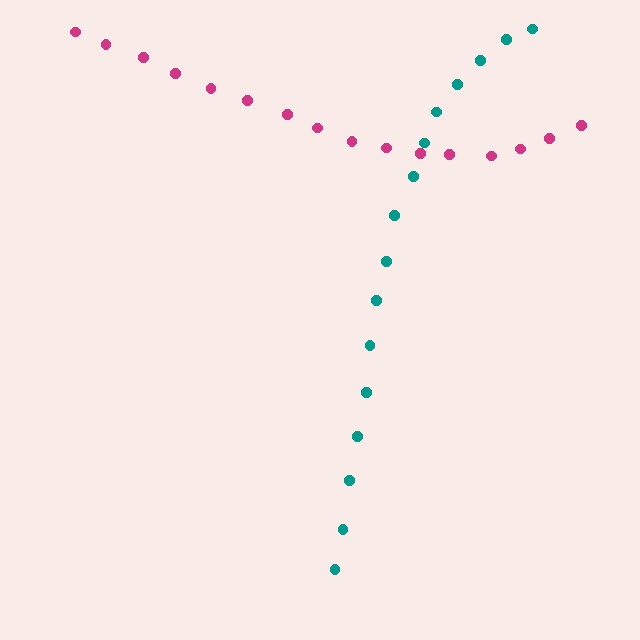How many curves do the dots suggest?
There are 2 distinct paths.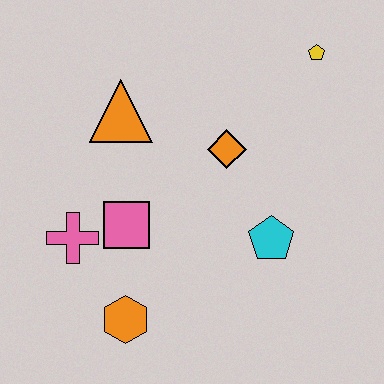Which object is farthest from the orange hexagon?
The yellow pentagon is farthest from the orange hexagon.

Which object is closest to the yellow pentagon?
The orange diamond is closest to the yellow pentagon.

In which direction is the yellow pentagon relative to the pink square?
The yellow pentagon is to the right of the pink square.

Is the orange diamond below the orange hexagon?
No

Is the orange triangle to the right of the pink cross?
Yes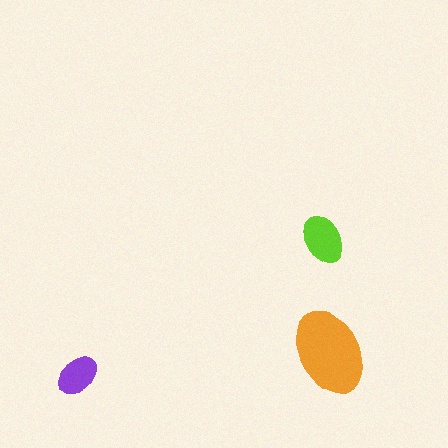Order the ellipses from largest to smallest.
the orange one, the lime one, the purple one.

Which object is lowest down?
The purple ellipse is bottommost.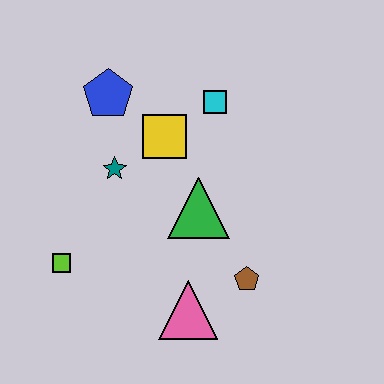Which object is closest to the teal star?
The yellow square is closest to the teal star.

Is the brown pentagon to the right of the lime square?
Yes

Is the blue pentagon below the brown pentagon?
No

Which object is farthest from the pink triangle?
The blue pentagon is farthest from the pink triangle.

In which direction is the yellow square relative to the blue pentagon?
The yellow square is to the right of the blue pentagon.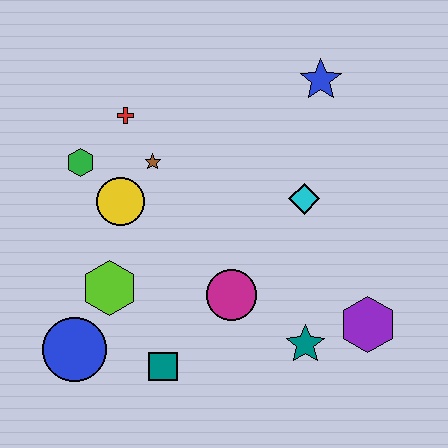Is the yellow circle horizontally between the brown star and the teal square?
No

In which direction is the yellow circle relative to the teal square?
The yellow circle is above the teal square.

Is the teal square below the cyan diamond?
Yes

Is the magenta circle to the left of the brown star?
No